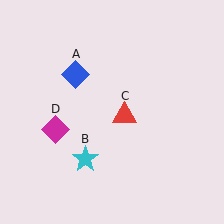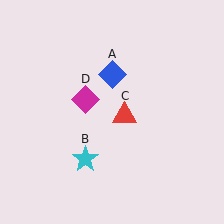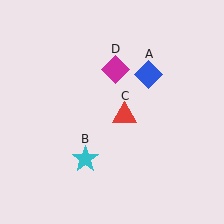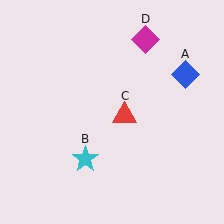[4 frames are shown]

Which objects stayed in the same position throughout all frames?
Cyan star (object B) and red triangle (object C) remained stationary.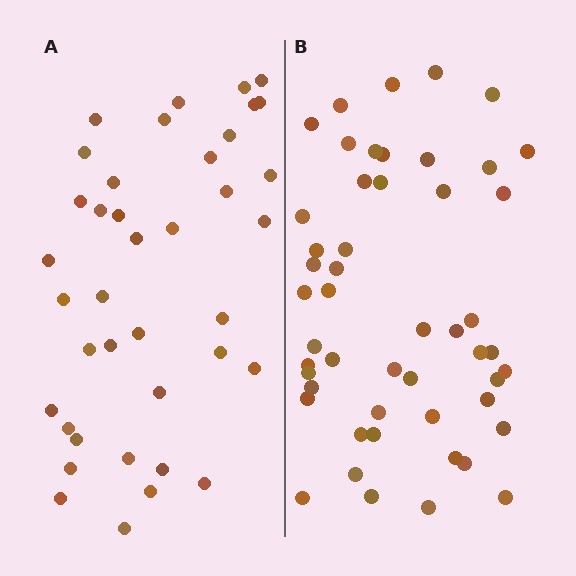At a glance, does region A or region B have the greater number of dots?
Region B (the right region) has more dots.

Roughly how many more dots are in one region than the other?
Region B has roughly 12 or so more dots than region A.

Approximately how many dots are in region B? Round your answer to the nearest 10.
About 50 dots.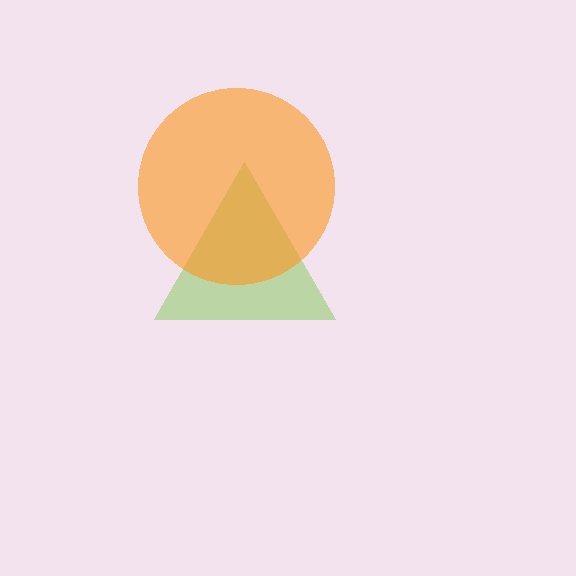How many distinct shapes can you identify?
There are 2 distinct shapes: a lime triangle, an orange circle.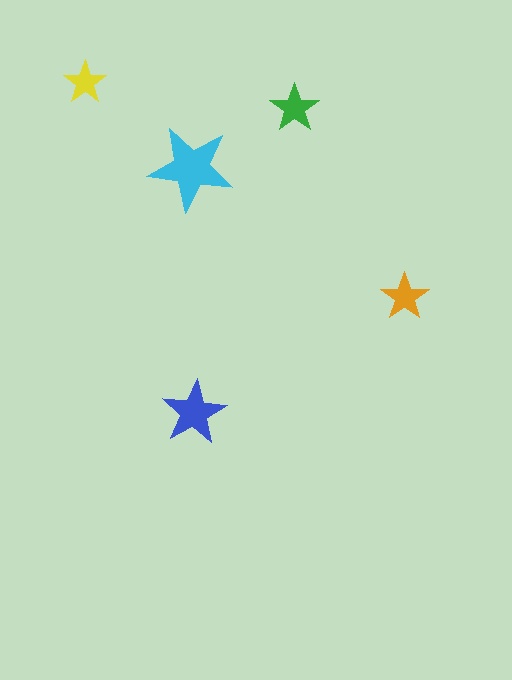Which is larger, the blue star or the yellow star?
The blue one.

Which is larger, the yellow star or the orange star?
The orange one.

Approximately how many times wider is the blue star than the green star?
About 1.5 times wider.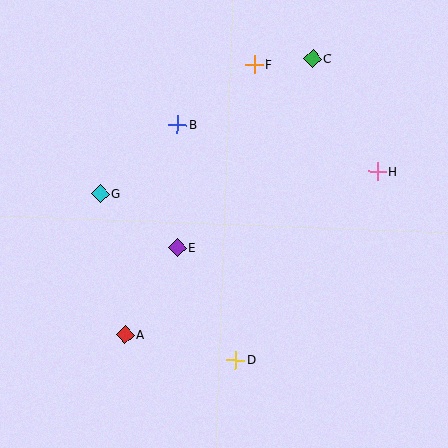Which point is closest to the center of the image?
Point E at (177, 248) is closest to the center.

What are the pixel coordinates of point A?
Point A is at (125, 334).